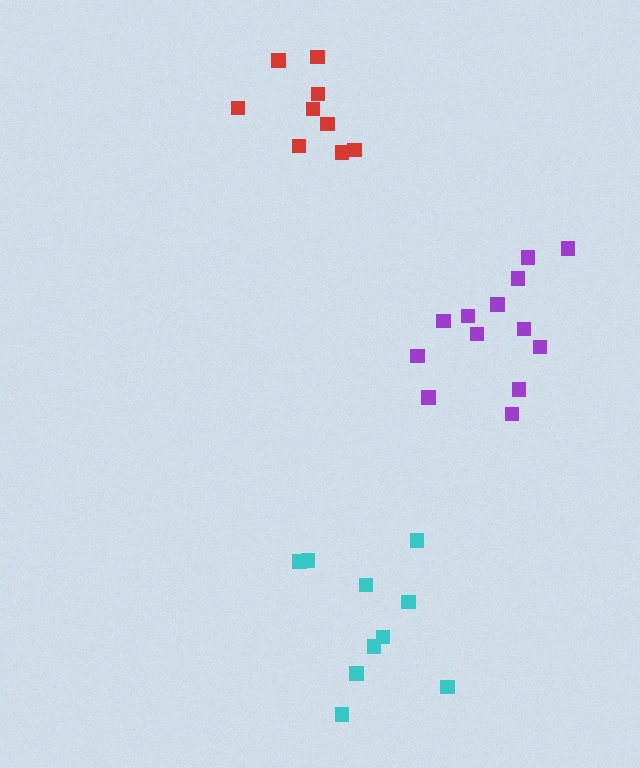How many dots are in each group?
Group 1: 10 dots, Group 2: 9 dots, Group 3: 13 dots (32 total).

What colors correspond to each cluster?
The clusters are colored: cyan, red, purple.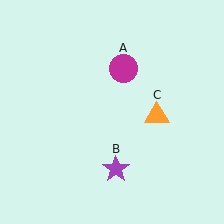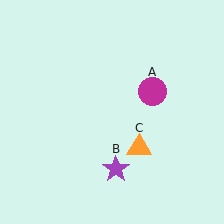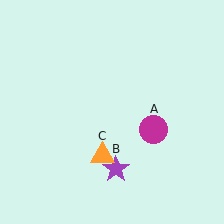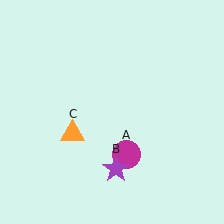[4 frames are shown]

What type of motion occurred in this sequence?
The magenta circle (object A), orange triangle (object C) rotated clockwise around the center of the scene.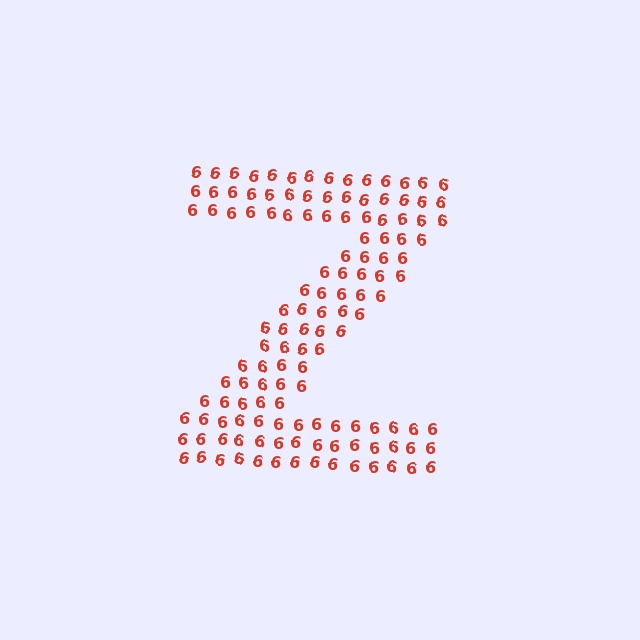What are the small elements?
The small elements are digit 6's.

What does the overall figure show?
The overall figure shows the letter Z.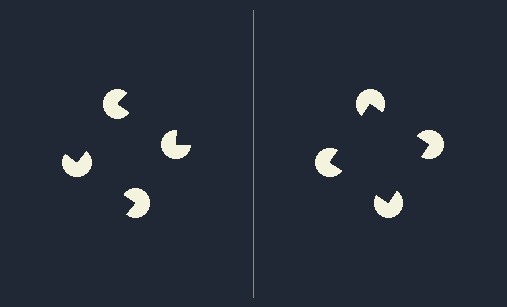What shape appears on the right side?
An illusory square.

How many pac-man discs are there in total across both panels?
8 — 4 on each side.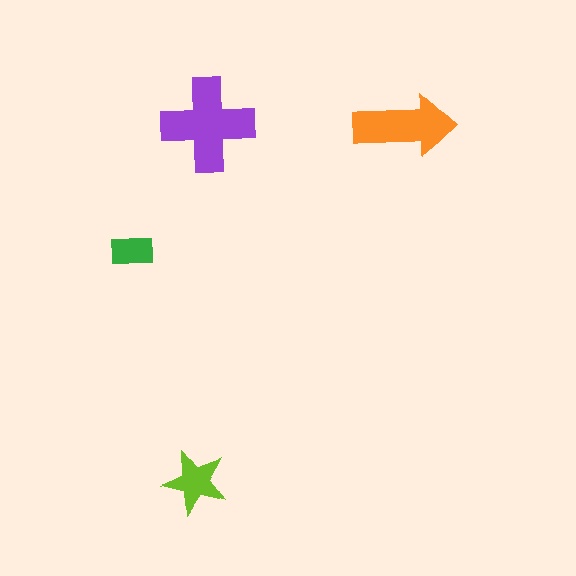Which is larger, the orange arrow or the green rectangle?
The orange arrow.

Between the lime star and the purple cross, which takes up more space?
The purple cross.